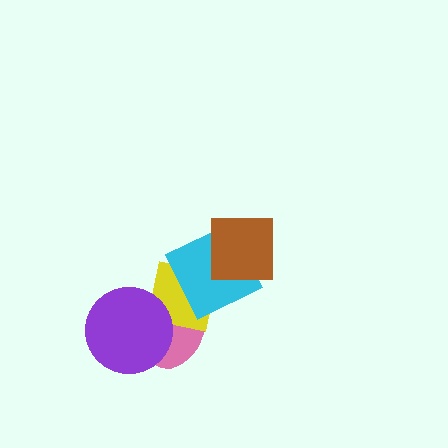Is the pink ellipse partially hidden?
Yes, it is partially covered by another shape.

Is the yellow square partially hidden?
Yes, it is partially covered by another shape.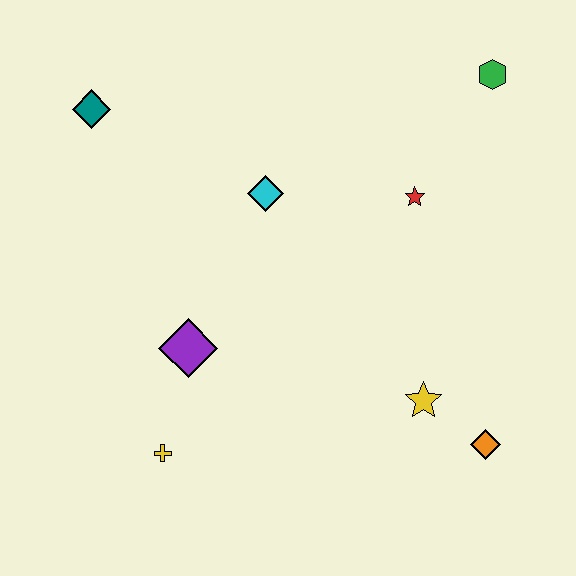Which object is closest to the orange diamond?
The yellow star is closest to the orange diamond.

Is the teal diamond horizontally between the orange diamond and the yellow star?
No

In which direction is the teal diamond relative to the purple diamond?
The teal diamond is above the purple diamond.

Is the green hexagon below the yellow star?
No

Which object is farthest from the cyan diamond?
The orange diamond is farthest from the cyan diamond.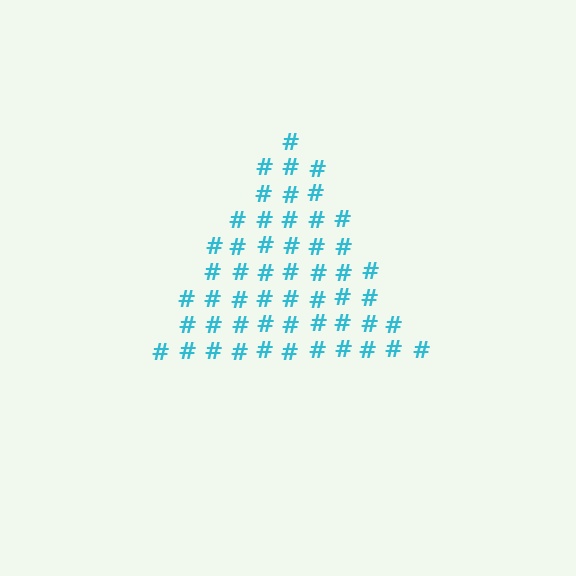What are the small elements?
The small elements are hash symbols.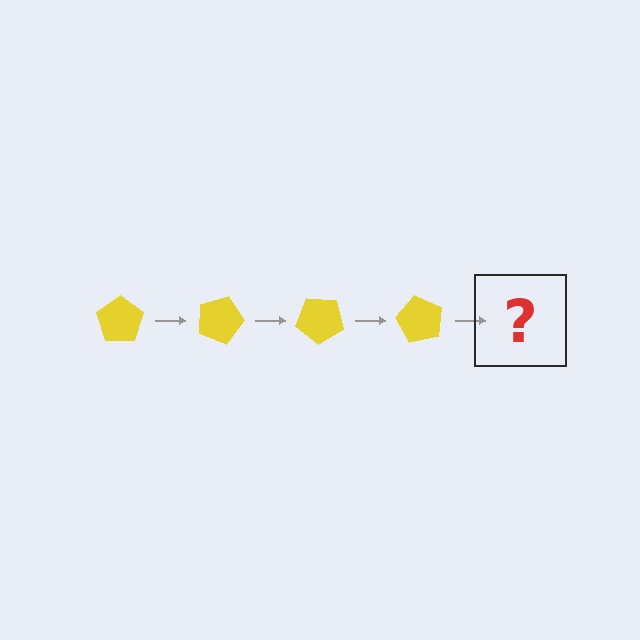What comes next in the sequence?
The next element should be a yellow pentagon rotated 80 degrees.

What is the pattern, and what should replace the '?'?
The pattern is that the pentagon rotates 20 degrees each step. The '?' should be a yellow pentagon rotated 80 degrees.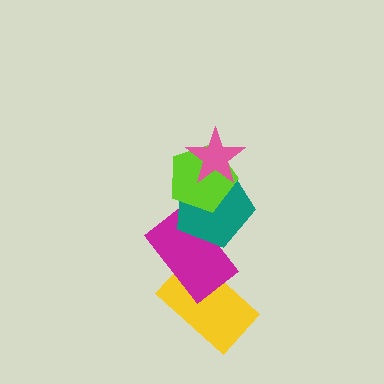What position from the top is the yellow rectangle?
The yellow rectangle is 5th from the top.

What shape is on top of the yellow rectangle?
The magenta rectangle is on top of the yellow rectangle.